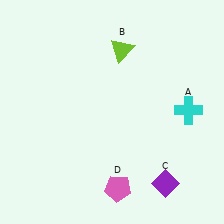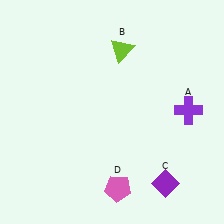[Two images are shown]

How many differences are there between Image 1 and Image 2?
There is 1 difference between the two images.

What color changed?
The cross (A) changed from cyan in Image 1 to purple in Image 2.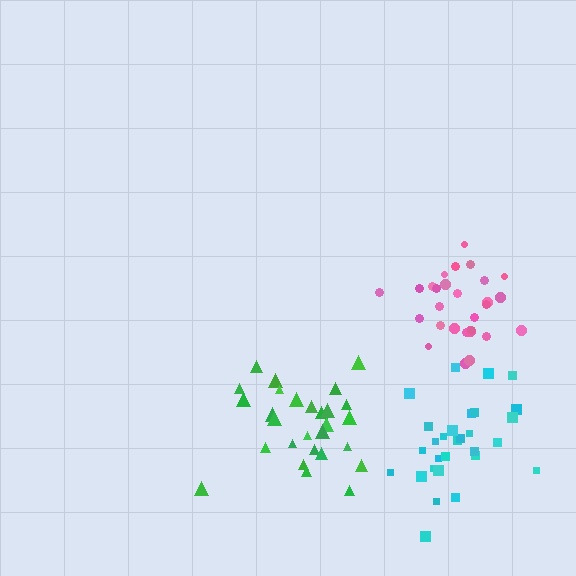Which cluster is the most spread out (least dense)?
Green.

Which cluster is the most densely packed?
Pink.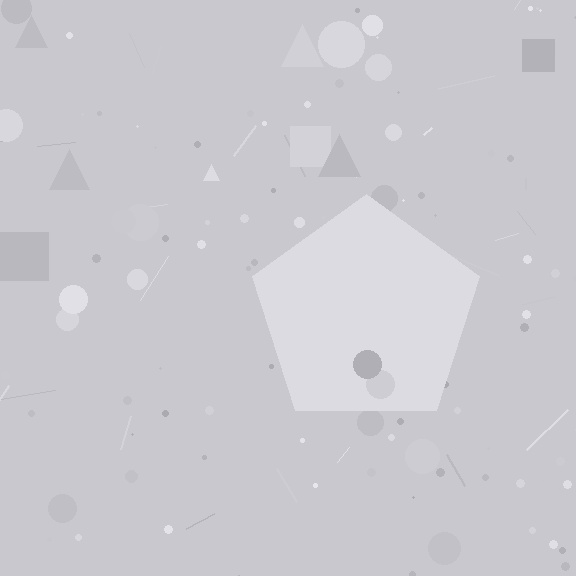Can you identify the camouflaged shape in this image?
The camouflaged shape is a pentagon.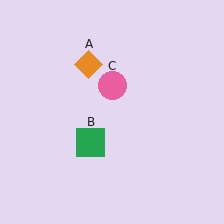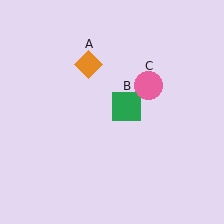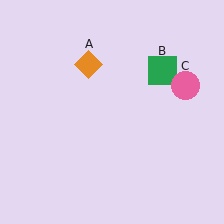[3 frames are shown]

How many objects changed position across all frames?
2 objects changed position: green square (object B), pink circle (object C).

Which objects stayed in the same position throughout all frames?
Orange diamond (object A) remained stationary.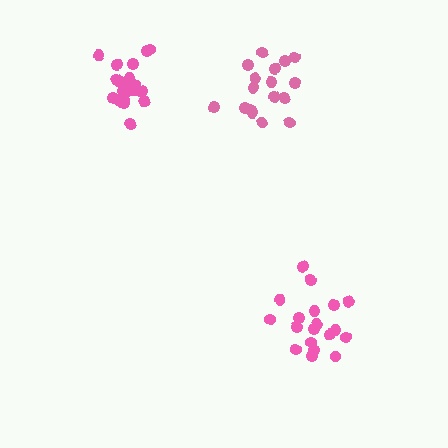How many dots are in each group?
Group 1: 21 dots, Group 2: 17 dots, Group 3: 19 dots (57 total).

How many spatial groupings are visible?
There are 3 spatial groupings.